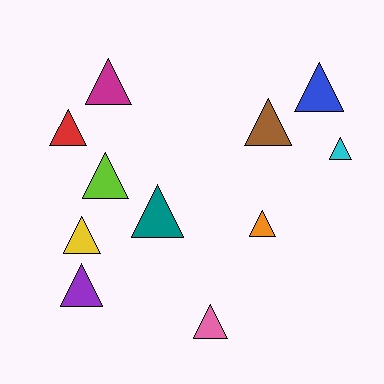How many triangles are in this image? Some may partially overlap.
There are 11 triangles.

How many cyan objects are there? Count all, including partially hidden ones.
There is 1 cyan object.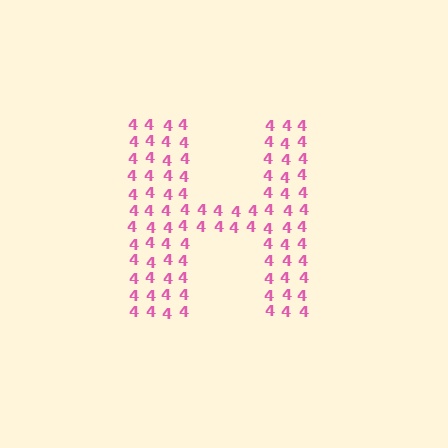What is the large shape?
The large shape is the letter H.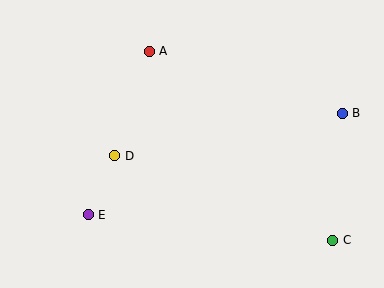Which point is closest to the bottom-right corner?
Point C is closest to the bottom-right corner.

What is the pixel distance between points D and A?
The distance between D and A is 110 pixels.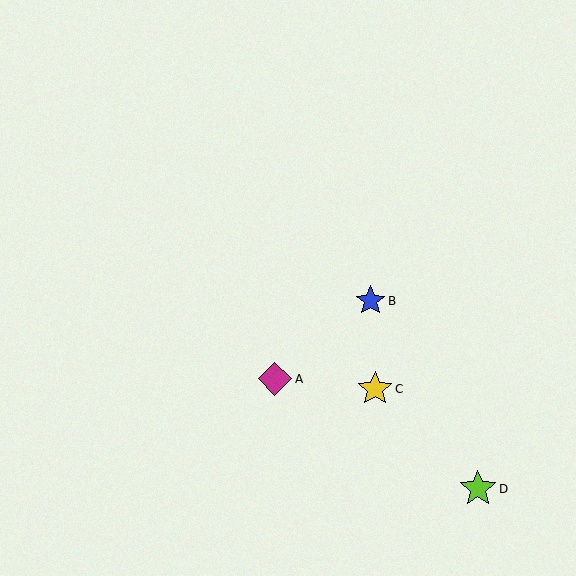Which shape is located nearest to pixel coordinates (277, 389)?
The magenta diamond (labeled A) at (275, 379) is nearest to that location.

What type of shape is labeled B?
Shape B is a blue star.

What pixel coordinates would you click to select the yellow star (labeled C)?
Click at (375, 389) to select the yellow star C.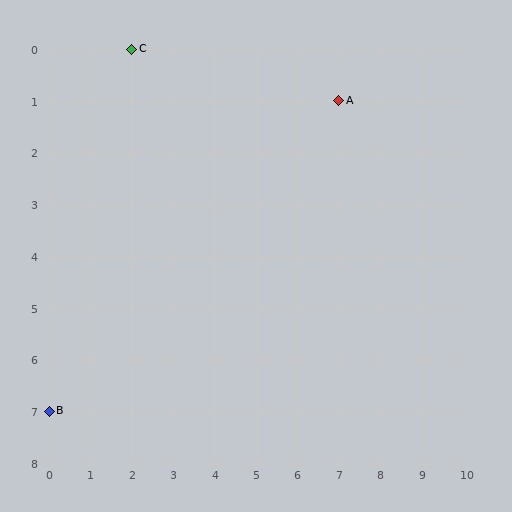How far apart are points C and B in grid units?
Points C and B are 2 columns and 7 rows apart (about 7.3 grid units diagonally).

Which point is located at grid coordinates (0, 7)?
Point B is at (0, 7).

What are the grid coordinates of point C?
Point C is at grid coordinates (2, 0).